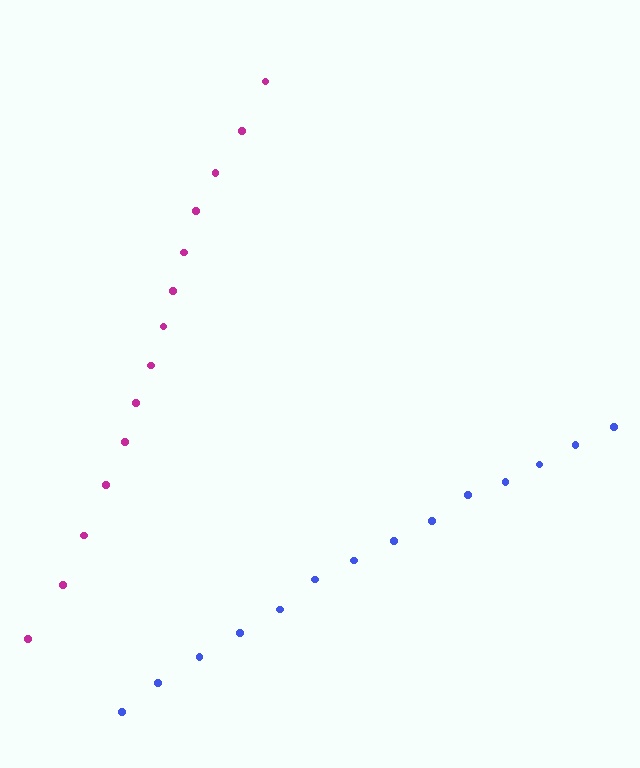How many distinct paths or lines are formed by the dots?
There are 2 distinct paths.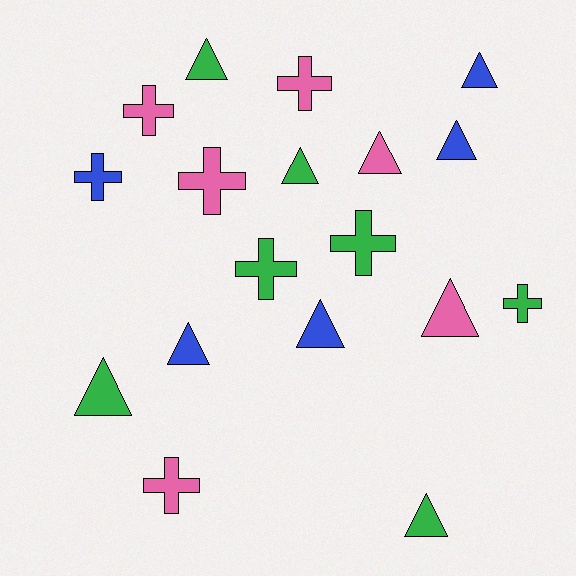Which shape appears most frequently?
Triangle, with 10 objects.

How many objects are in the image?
There are 18 objects.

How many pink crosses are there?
There are 4 pink crosses.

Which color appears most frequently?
Green, with 7 objects.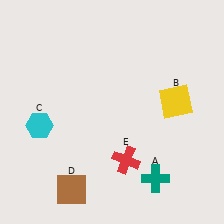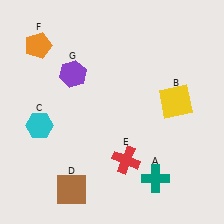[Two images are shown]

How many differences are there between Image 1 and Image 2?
There are 2 differences between the two images.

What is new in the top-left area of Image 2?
A purple hexagon (G) was added in the top-left area of Image 2.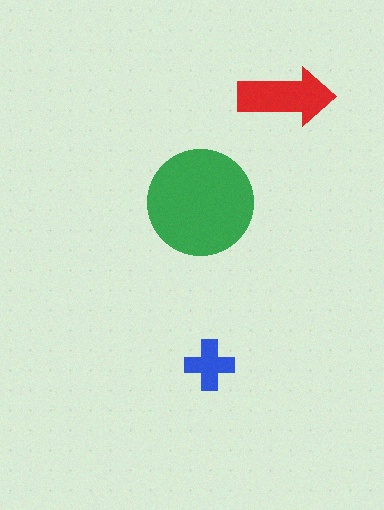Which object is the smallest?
The blue cross.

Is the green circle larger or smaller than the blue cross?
Larger.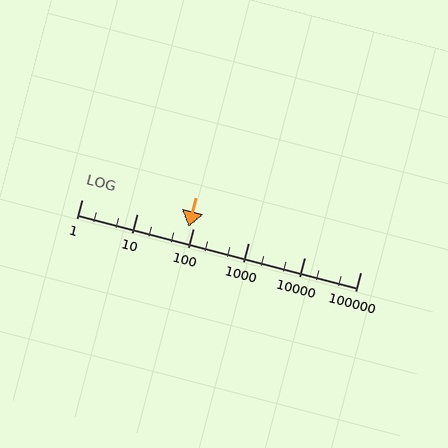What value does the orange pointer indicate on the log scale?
The pointer indicates approximately 84.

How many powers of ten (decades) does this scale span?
The scale spans 5 decades, from 1 to 100000.